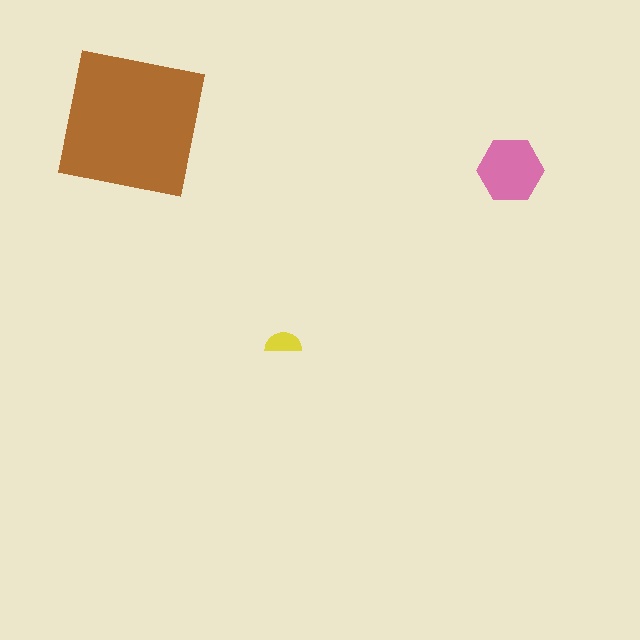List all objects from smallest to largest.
The yellow semicircle, the pink hexagon, the brown square.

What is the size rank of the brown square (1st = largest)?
1st.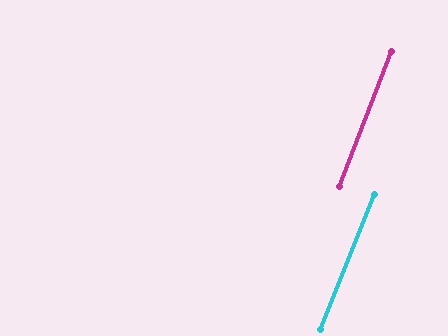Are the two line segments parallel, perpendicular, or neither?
Parallel — their directions differ by only 0.2°.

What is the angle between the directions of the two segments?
Approximately 0 degrees.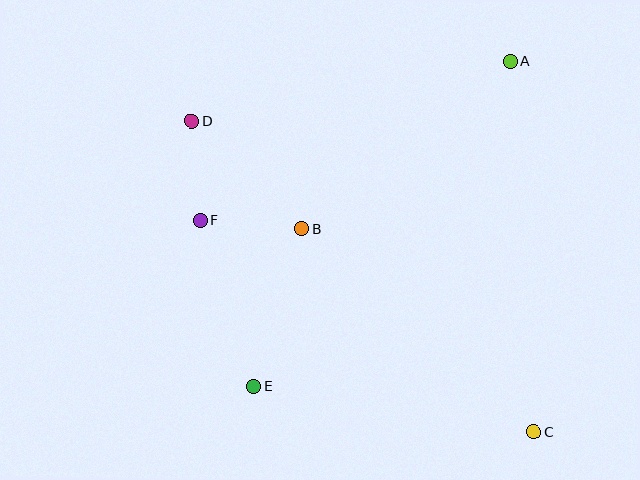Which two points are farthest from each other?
Points C and D are farthest from each other.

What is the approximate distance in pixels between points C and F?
The distance between C and F is approximately 395 pixels.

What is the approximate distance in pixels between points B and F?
The distance between B and F is approximately 102 pixels.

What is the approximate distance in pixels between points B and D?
The distance between B and D is approximately 154 pixels.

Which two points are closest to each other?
Points D and F are closest to each other.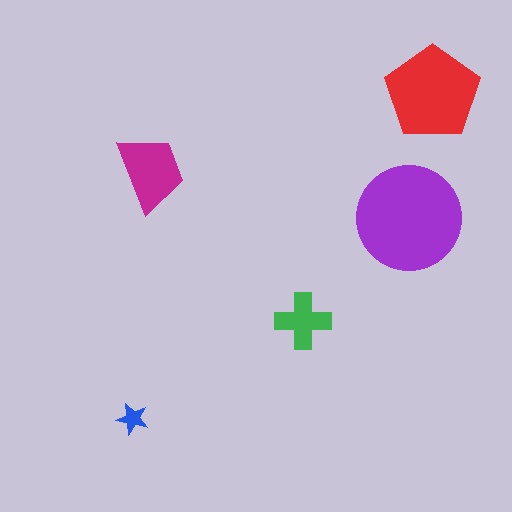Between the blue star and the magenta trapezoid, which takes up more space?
The magenta trapezoid.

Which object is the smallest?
The blue star.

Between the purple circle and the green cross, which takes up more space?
The purple circle.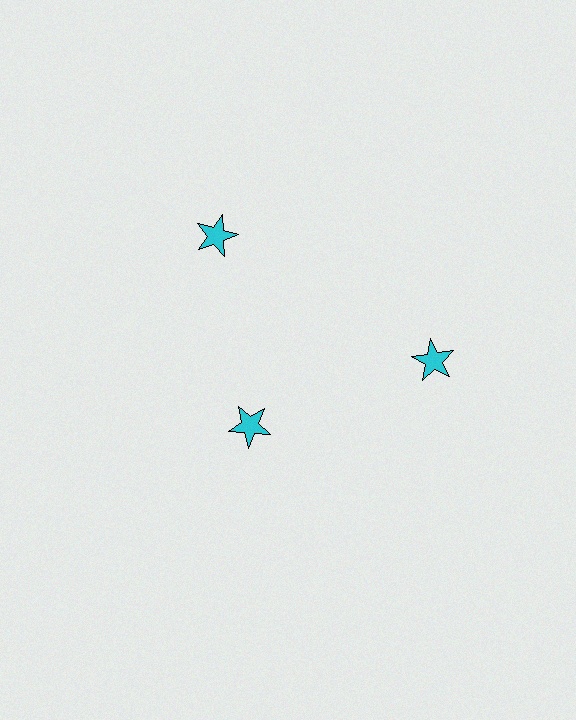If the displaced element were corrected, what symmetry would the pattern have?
It would have 3-fold rotational symmetry — the pattern would map onto itself every 120 degrees.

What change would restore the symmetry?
The symmetry would be restored by moving it outward, back onto the ring so that all 3 stars sit at equal angles and equal distance from the center.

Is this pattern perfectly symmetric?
No. The 3 cyan stars are arranged in a ring, but one element near the 7 o'clock position is pulled inward toward the center, breaking the 3-fold rotational symmetry.